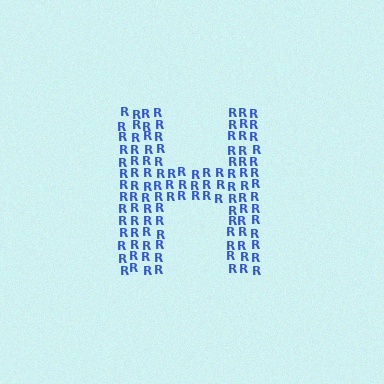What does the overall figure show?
The overall figure shows the letter H.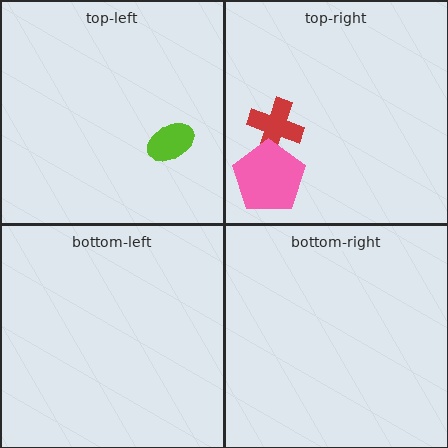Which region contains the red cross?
The top-right region.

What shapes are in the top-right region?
The red cross, the pink pentagon.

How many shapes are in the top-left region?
1.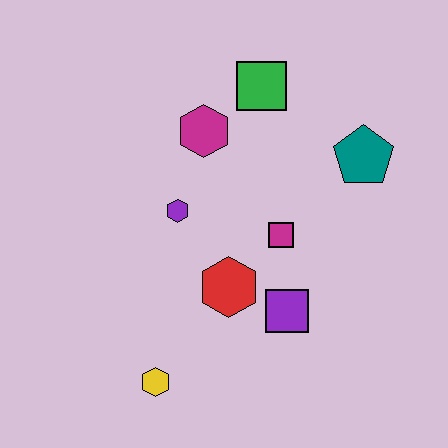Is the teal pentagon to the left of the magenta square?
No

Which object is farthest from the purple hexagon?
The teal pentagon is farthest from the purple hexagon.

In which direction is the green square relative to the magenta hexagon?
The green square is to the right of the magenta hexagon.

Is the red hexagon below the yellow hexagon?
No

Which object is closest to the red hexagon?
The purple square is closest to the red hexagon.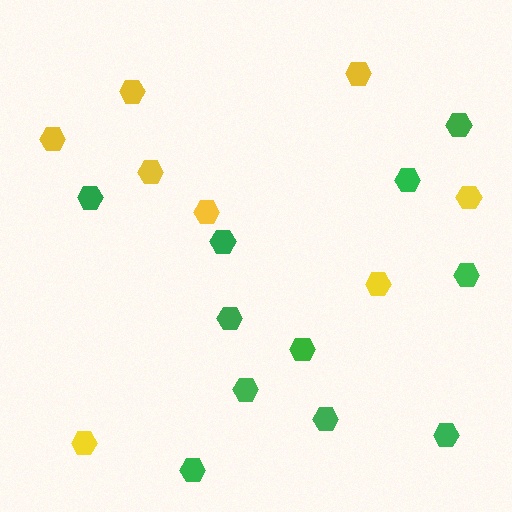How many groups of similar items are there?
There are 2 groups: one group of green hexagons (11) and one group of yellow hexagons (8).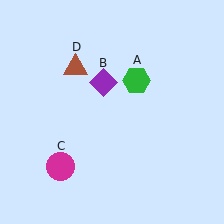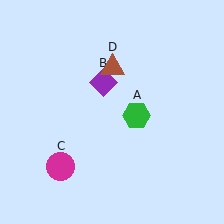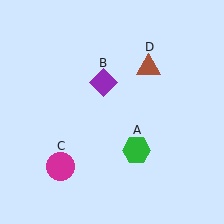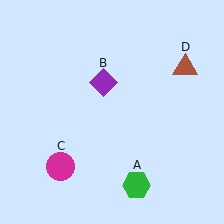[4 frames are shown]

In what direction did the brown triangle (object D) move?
The brown triangle (object D) moved right.